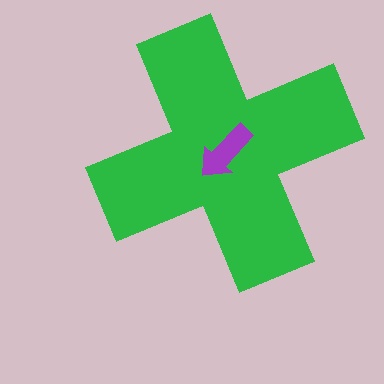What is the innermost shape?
The purple arrow.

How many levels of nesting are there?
2.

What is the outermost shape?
The green cross.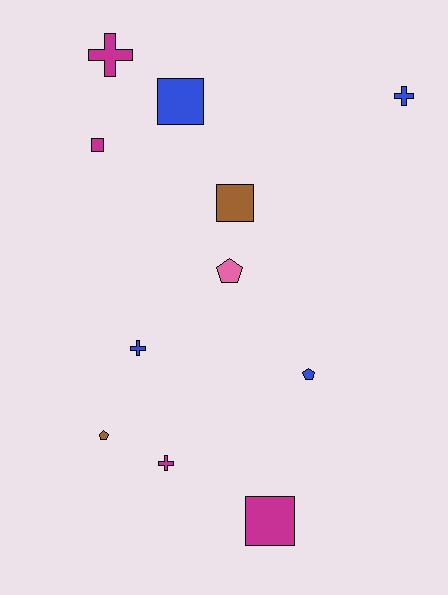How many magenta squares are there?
There are 2 magenta squares.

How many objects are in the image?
There are 11 objects.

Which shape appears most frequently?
Cross, with 4 objects.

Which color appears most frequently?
Blue, with 4 objects.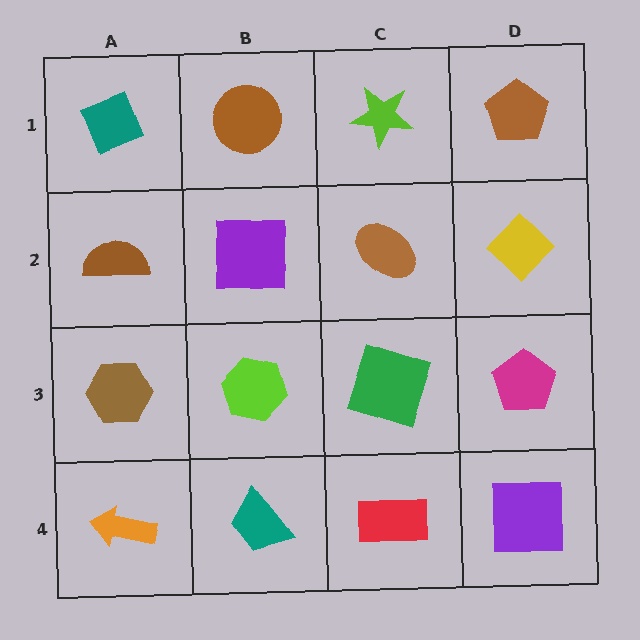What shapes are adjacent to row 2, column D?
A brown pentagon (row 1, column D), a magenta pentagon (row 3, column D), a brown ellipse (row 2, column C).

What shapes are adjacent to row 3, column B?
A purple square (row 2, column B), a teal trapezoid (row 4, column B), a brown hexagon (row 3, column A), a green square (row 3, column C).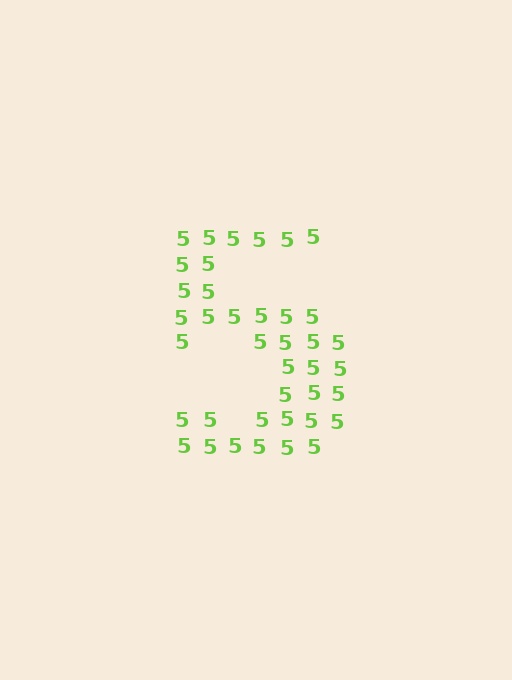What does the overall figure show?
The overall figure shows the digit 5.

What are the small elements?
The small elements are digit 5's.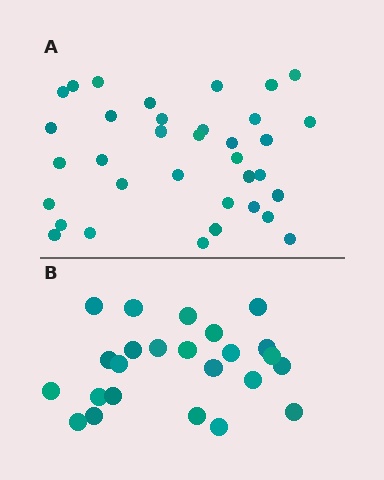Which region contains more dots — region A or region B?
Region A (the top region) has more dots.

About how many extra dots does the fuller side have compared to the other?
Region A has roughly 12 or so more dots than region B.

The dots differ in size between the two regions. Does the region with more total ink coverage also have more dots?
No. Region B has more total ink coverage because its dots are larger, but region A actually contains more individual dots. Total area can be misleading — the number of items is what matters here.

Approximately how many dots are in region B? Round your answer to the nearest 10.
About 20 dots. (The exact count is 24, which rounds to 20.)